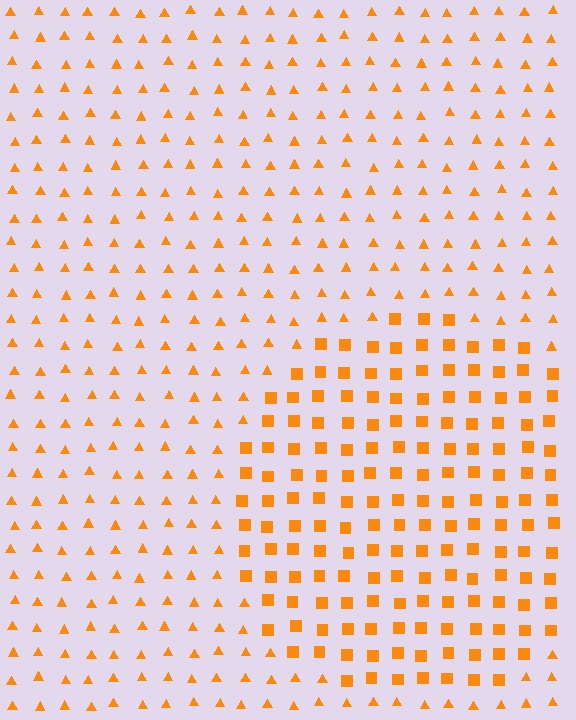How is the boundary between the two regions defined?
The boundary is defined by a change in element shape: squares inside vs. triangles outside. All elements share the same color and spacing.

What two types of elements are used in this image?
The image uses squares inside the circle region and triangles outside it.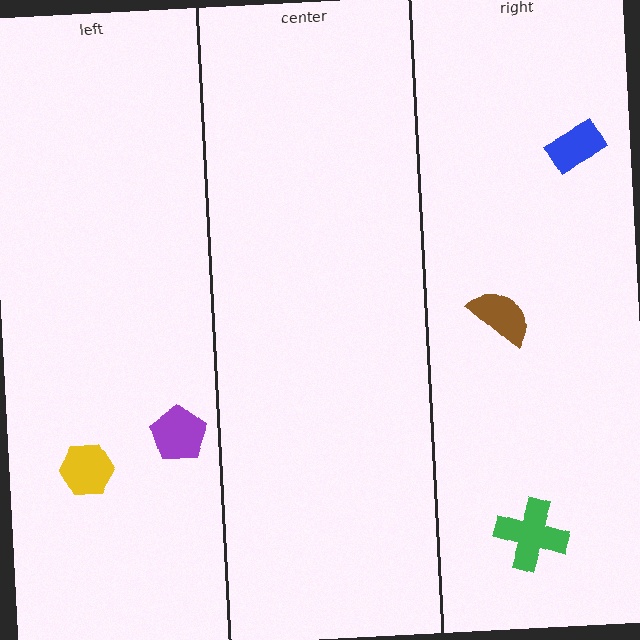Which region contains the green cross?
The right region.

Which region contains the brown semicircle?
The right region.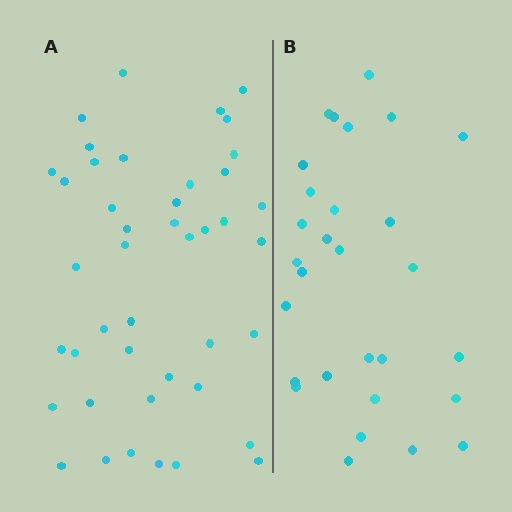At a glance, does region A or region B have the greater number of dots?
Region A (the left region) has more dots.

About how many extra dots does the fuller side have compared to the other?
Region A has approximately 15 more dots than region B.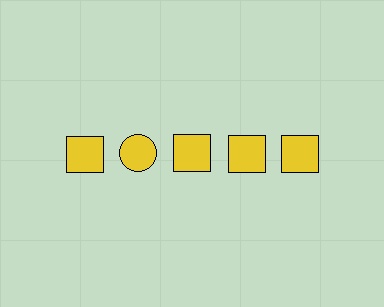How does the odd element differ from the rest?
It has a different shape: circle instead of square.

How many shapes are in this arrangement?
There are 5 shapes arranged in a grid pattern.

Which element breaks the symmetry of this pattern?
The yellow circle in the top row, second from left column breaks the symmetry. All other shapes are yellow squares.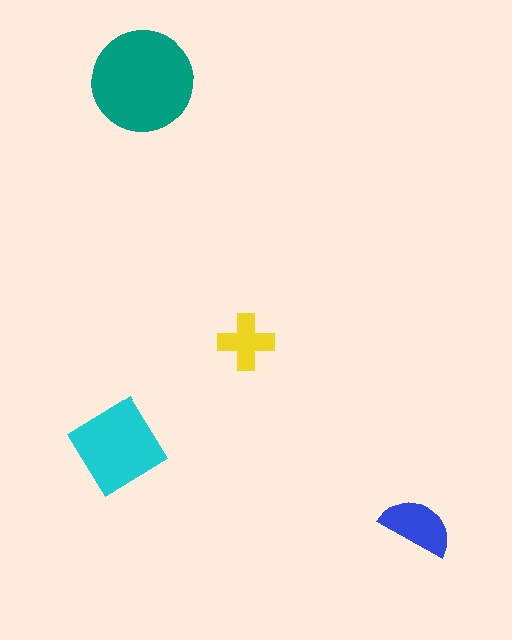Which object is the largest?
The teal circle.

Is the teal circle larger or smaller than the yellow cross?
Larger.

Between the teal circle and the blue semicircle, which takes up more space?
The teal circle.